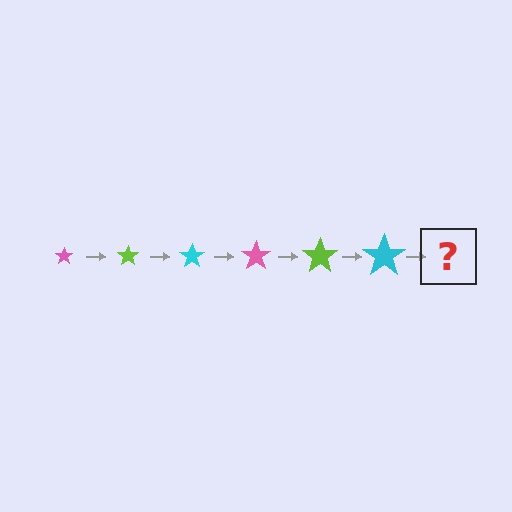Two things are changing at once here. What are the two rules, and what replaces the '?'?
The two rules are that the star grows larger each step and the color cycles through pink, lime, and cyan. The '?' should be a pink star, larger than the previous one.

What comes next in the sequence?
The next element should be a pink star, larger than the previous one.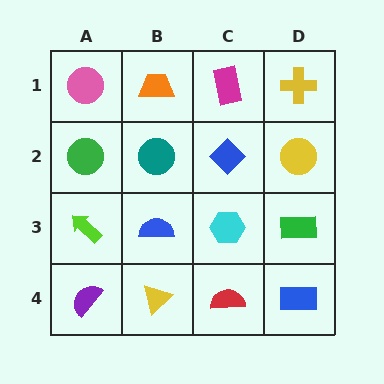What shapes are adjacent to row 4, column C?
A cyan hexagon (row 3, column C), a yellow triangle (row 4, column B), a blue rectangle (row 4, column D).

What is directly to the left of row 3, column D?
A cyan hexagon.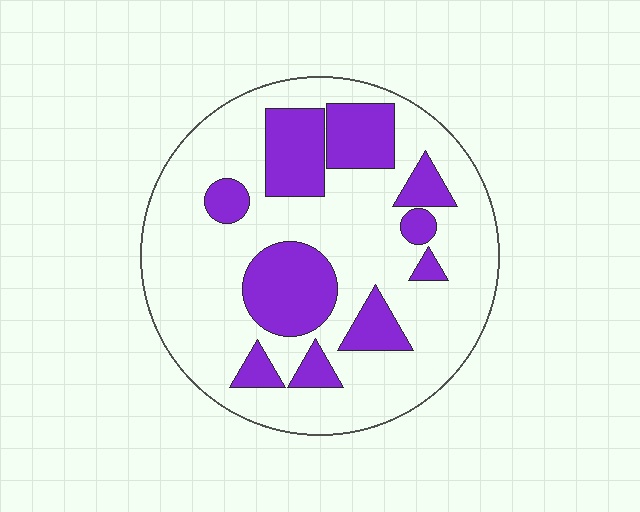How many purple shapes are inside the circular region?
10.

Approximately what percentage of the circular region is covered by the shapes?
Approximately 25%.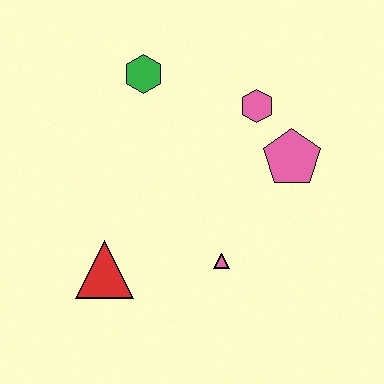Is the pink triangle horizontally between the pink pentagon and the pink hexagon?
No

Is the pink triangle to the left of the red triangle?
No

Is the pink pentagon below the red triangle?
No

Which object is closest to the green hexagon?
The pink hexagon is closest to the green hexagon.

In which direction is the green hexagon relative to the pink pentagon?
The green hexagon is to the left of the pink pentagon.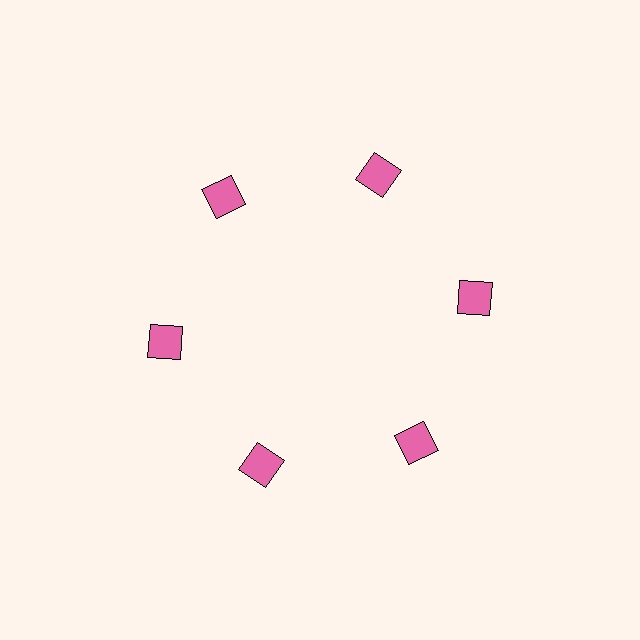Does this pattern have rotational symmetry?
Yes, this pattern has 6-fold rotational symmetry. It looks the same after rotating 60 degrees around the center.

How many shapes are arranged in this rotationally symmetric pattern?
There are 6 shapes, arranged in 6 groups of 1.